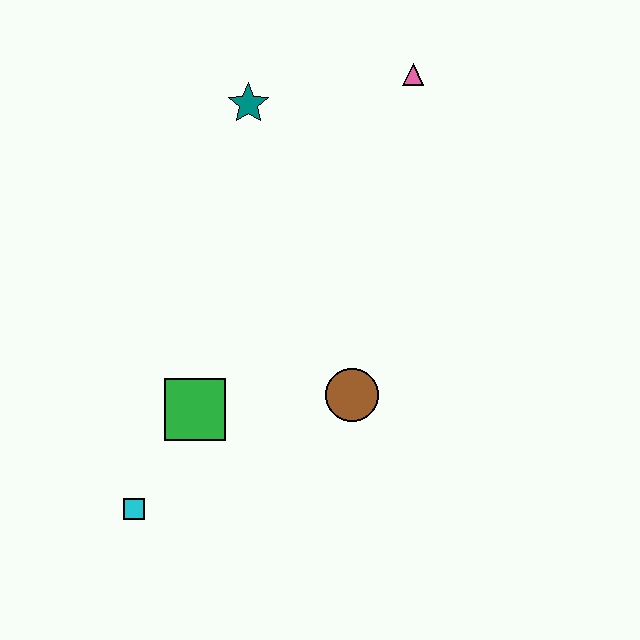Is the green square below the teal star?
Yes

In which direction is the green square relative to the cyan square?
The green square is above the cyan square.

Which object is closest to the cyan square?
The green square is closest to the cyan square.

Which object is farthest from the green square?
The pink triangle is farthest from the green square.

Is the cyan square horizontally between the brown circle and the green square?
No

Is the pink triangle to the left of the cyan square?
No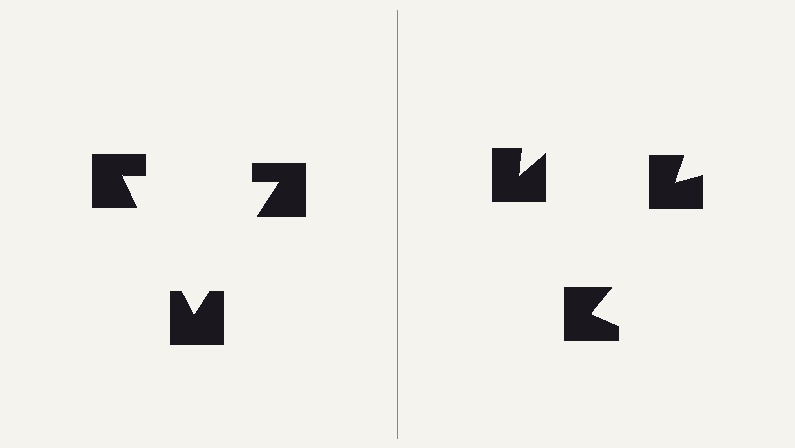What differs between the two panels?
The notched squares are positioned identically on both sides; only the wedge orientations differ. On the left they align to a triangle; on the right they are misaligned.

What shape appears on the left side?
An illusory triangle.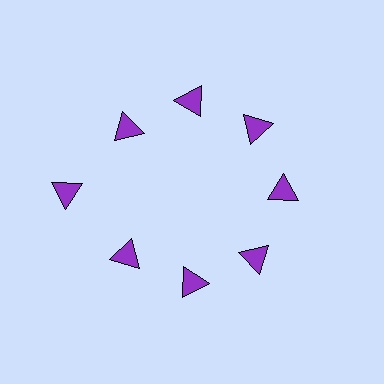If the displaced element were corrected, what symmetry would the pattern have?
It would have 8-fold rotational symmetry — the pattern would map onto itself every 45 degrees.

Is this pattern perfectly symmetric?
No. The 8 purple triangles are arranged in a ring, but one element near the 9 o'clock position is pushed outward from the center, breaking the 8-fold rotational symmetry.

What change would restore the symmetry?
The symmetry would be restored by moving it inward, back onto the ring so that all 8 triangles sit at equal angles and equal distance from the center.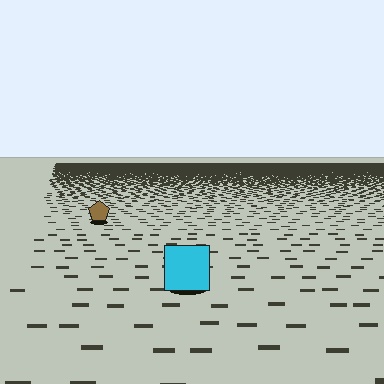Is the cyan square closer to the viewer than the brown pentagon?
Yes. The cyan square is closer — you can tell from the texture gradient: the ground texture is coarser near it.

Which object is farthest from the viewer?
The brown pentagon is farthest from the viewer. It appears smaller and the ground texture around it is denser.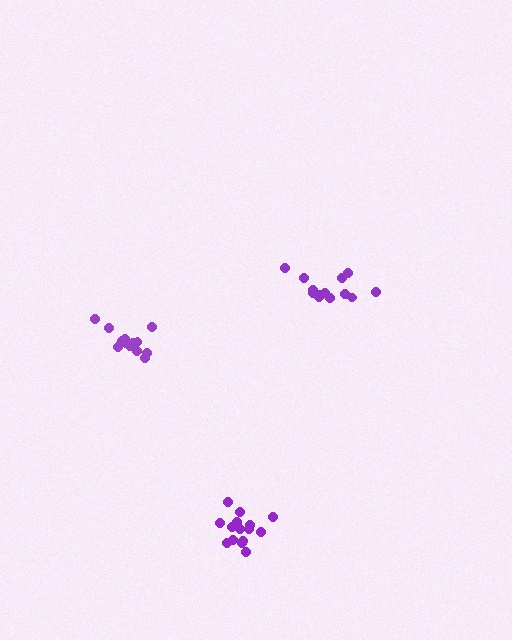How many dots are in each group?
Group 1: 13 dots, Group 2: 14 dots, Group 3: 15 dots (42 total).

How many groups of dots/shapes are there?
There are 3 groups.